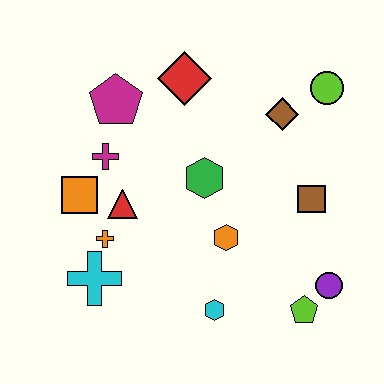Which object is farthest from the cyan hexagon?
The lime circle is farthest from the cyan hexagon.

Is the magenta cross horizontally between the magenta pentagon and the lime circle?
No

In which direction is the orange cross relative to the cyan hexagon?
The orange cross is to the left of the cyan hexagon.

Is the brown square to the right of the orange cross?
Yes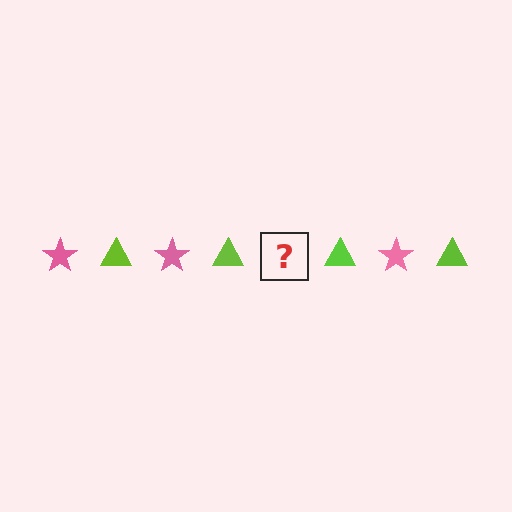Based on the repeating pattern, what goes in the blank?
The blank should be a pink star.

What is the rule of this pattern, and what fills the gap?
The rule is that the pattern alternates between pink star and lime triangle. The gap should be filled with a pink star.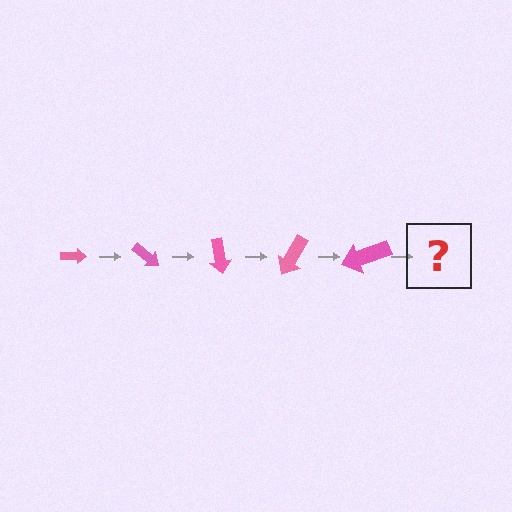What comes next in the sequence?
The next element should be an arrow, larger than the previous one and rotated 200 degrees from the start.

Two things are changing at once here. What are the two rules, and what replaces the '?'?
The two rules are that the arrow grows larger each step and it rotates 40 degrees each step. The '?' should be an arrow, larger than the previous one and rotated 200 degrees from the start.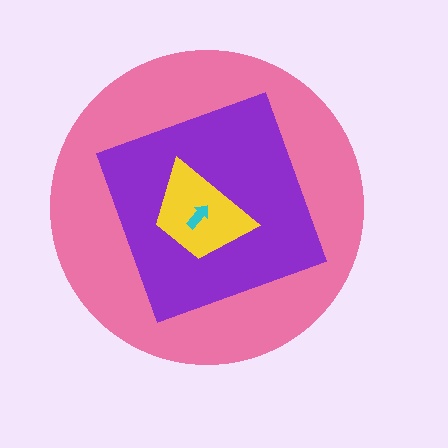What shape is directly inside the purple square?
The yellow trapezoid.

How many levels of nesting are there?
4.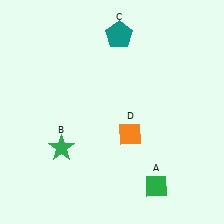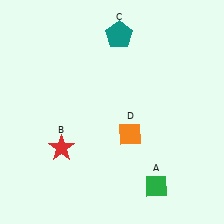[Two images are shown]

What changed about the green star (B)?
In Image 1, B is green. In Image 2, it changed to red.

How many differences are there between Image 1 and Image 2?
There is 1 difference between the two images.